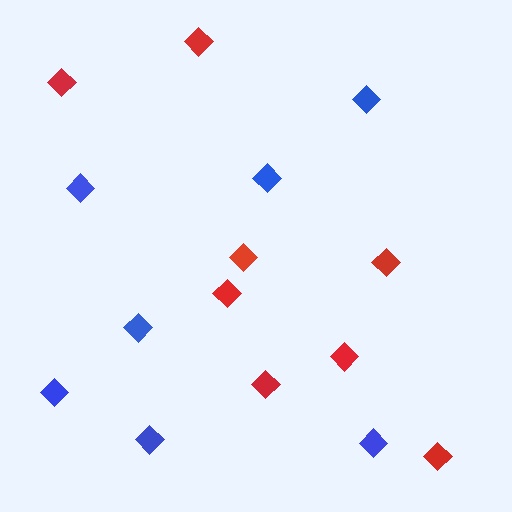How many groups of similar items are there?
There are 2 groups: one group of red diamonds (8) and one group of blue diamonds (7).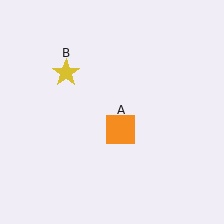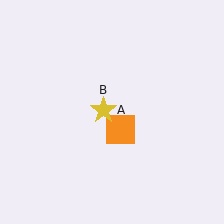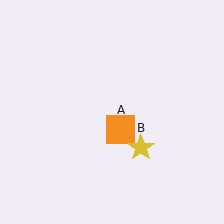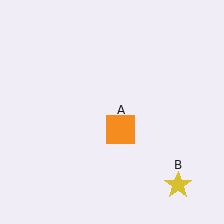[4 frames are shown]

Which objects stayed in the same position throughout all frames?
Orange square (object A) remained stationary.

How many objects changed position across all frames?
1 object changed position: yellow star (object B).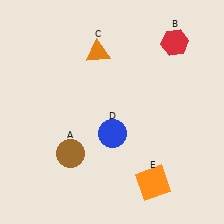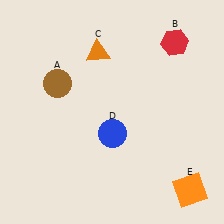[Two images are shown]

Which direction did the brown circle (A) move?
The brown circle (A) moved up.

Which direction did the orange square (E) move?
The orange square (E) moved right.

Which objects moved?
The objects that moved are: the brown circle (A), the orange square (E).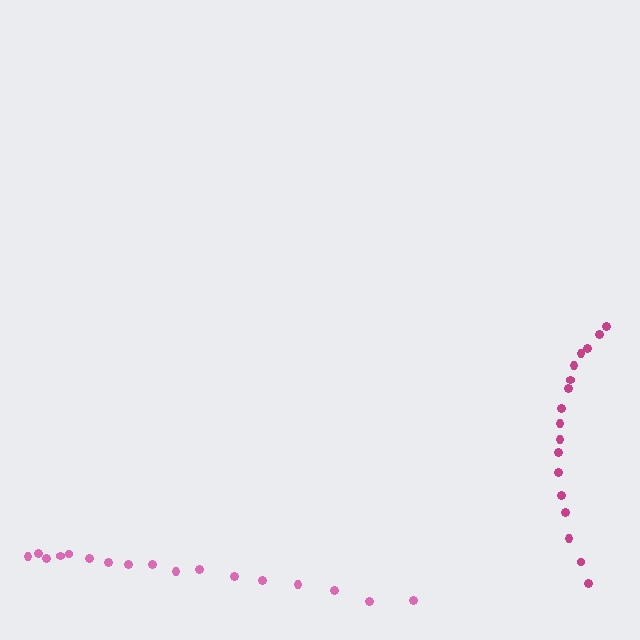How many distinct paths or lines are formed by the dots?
There are 2 distinct paths.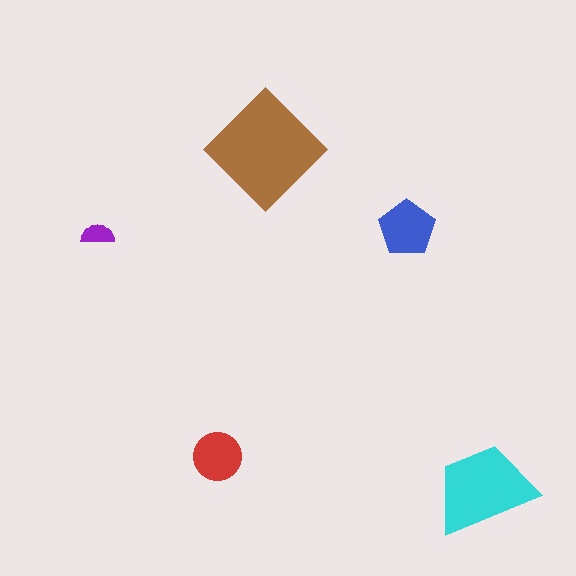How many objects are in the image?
There are 5 objects in the image.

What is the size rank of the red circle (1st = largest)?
4th.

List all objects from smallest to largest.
The purple semicircle, the red circle, the blue pentagon, the cyan trapezoid, the brown diamond.